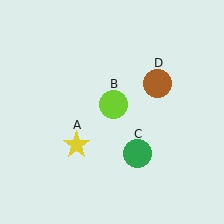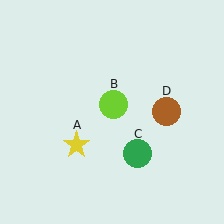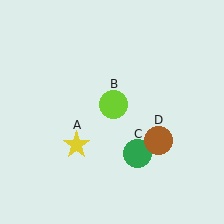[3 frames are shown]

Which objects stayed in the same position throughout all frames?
Yellow star (object A) and lime circle (object B) and green circle (object C) remained stationary.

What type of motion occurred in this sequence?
The brown circle (object D) rotated clockwise around the center of the scene.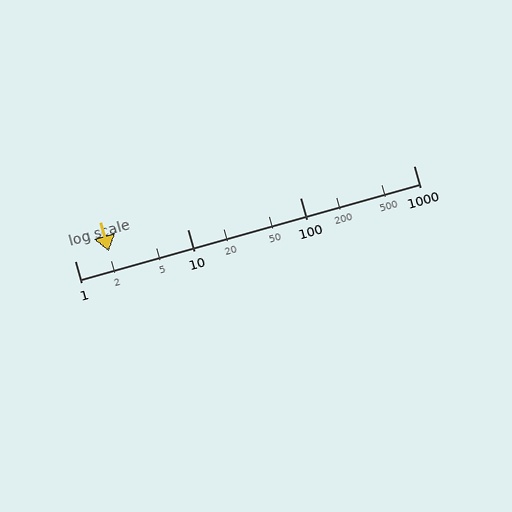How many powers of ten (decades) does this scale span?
The scale spans 3 decades, from 1 to 1000.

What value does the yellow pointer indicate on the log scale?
The pointer indicates approximately 2.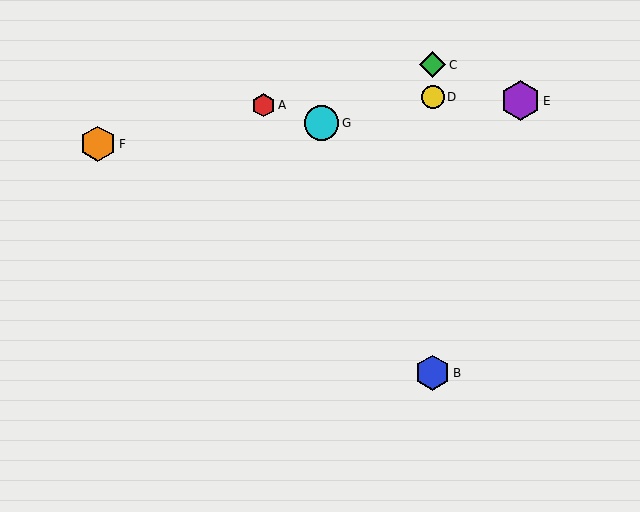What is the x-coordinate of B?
Object B is at x≈433.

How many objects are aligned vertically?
3 objects (B, C, D) are aligned vertically.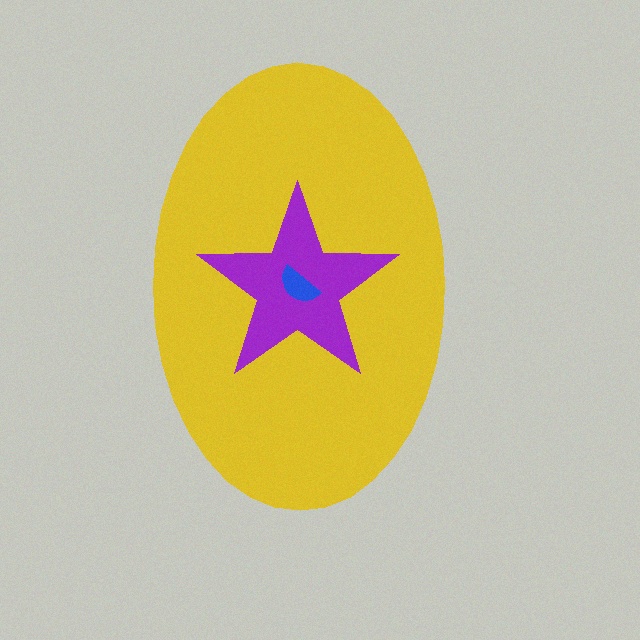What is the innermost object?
The blue semicircle.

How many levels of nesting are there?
3.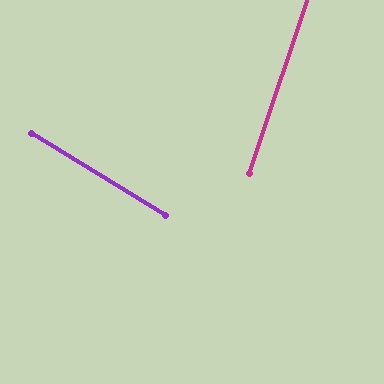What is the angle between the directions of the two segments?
Approximately 77 degrees.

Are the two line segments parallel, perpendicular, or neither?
Neither parallel nor perpendicular — they differ by about 77°.